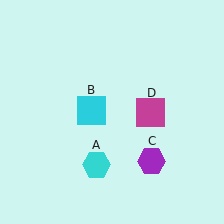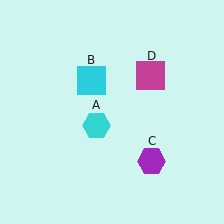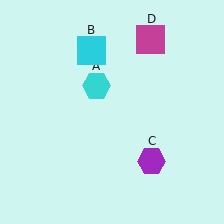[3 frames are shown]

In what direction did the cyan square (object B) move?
The cyan square (object B) moved up.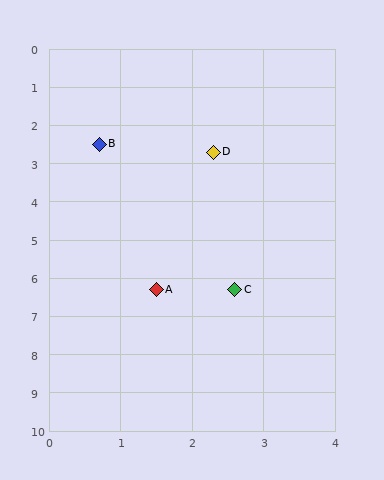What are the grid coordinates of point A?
Point A is at approximately (1.5, 6.3).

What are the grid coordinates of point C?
Point C is at approximately (2.6, 6.3).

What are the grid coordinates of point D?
Point D is at approximately (2.3, 2.7).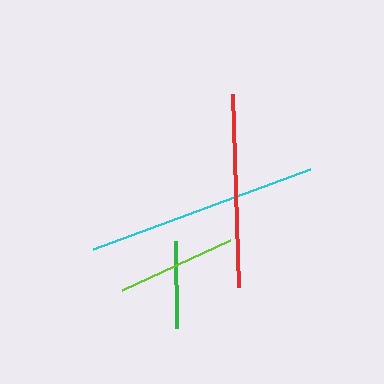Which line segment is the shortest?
The green line is the shortest at approximately 87 pixels.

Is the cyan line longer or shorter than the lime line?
The cyan line is longer than the lime line.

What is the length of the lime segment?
The lime segment is approximately 120 pixels long.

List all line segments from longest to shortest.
From longest to shortest: cyan, red, lime, green.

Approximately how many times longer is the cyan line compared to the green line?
The cyan line is approximately 2.7 times the length of the green line.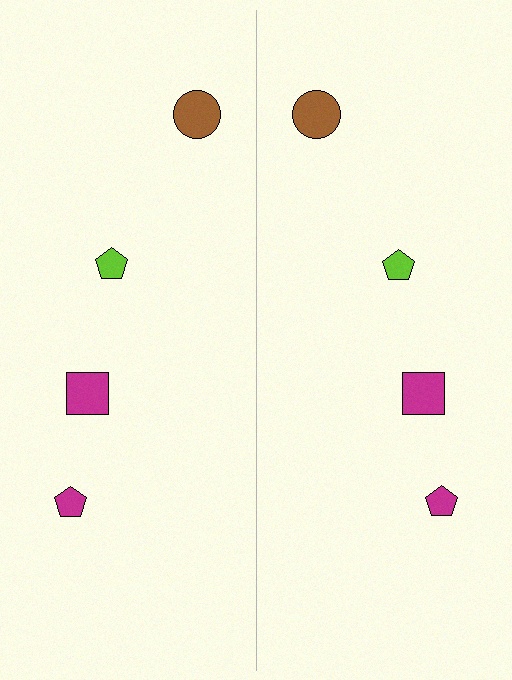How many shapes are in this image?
There are 8 shapes in this image.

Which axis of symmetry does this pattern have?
The pattern has a vertical axis of symmetry running through the center of the image.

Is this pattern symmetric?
Yes, this pattern has bilateral (reflection) symmetry.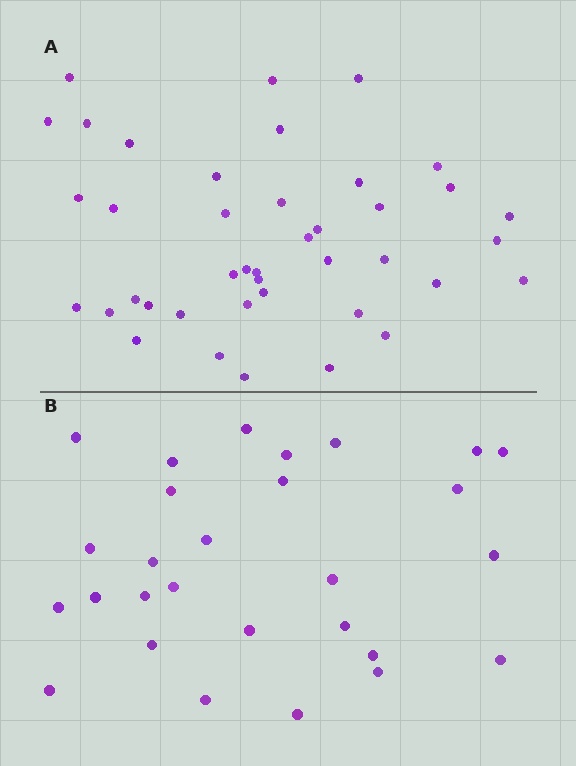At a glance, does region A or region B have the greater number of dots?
Region A (the top region) has more dots.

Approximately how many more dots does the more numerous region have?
Region A has approximately 15 more dots than region B.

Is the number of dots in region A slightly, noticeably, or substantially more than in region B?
Region A has substantially more. The ratio is roughly 1.5 to 1.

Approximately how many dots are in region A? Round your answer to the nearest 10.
About 40 dots. (The exact count is 41, which rounds to 40.)